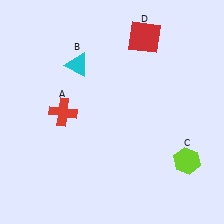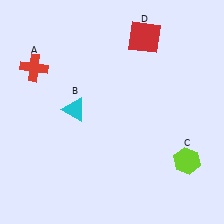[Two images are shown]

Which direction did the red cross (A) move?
The red cross (A) moved up.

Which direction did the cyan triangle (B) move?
The cyan triangle (B) moved down.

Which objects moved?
The objects that moved are: the red cross (A), the cyan triangle (B).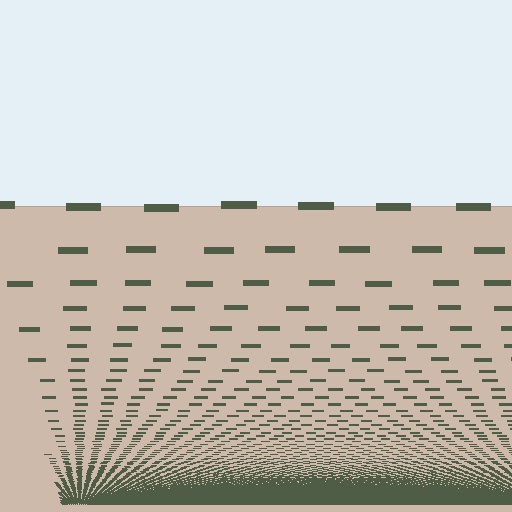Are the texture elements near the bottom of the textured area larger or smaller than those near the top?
Smaller. The gradient is inverted — elements near the bottom are smaller and denser.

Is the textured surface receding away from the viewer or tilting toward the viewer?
The surface appears to tilt toward the viewer. Texture elements get larger and sparser toward the top.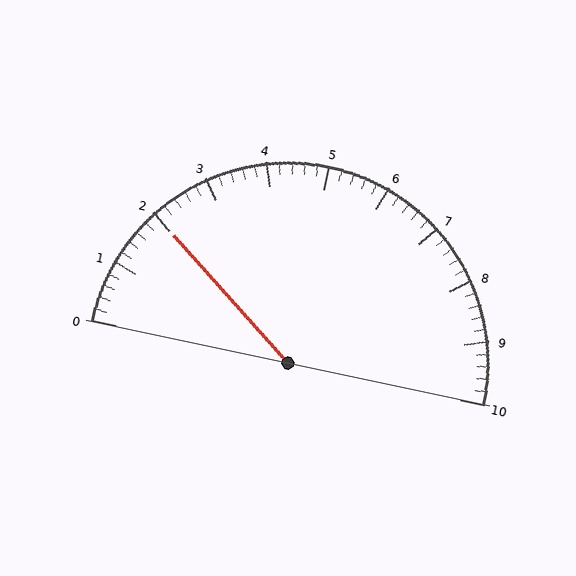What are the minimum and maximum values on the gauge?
The gauge ranges from 0 to 10.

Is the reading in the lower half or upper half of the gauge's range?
The reading is in the lower half of the range (0 to 10).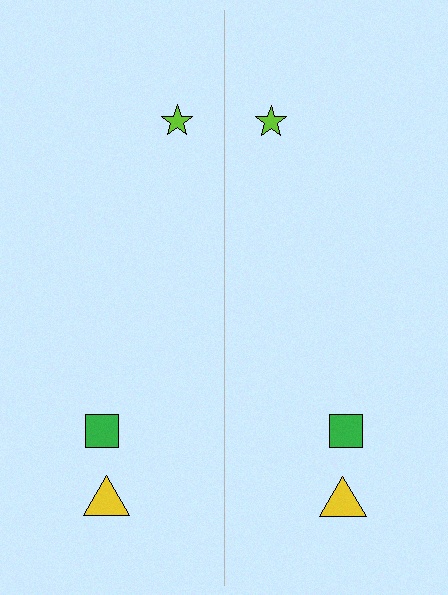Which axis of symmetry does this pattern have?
The pattern has a vertical axis of symmetry running through the center of the image.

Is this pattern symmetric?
Yes, this pattern has bilateral (reflection) symmetry.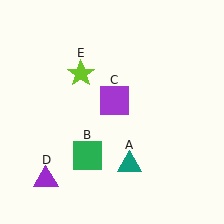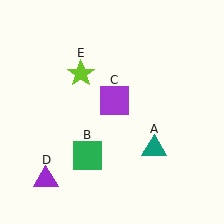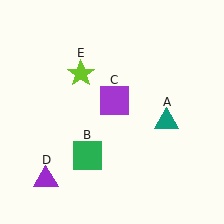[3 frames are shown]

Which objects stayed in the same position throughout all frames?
Green square (object B) and purple square (object C) and purple triangle (object D) and lime star (object E) remained stationary.